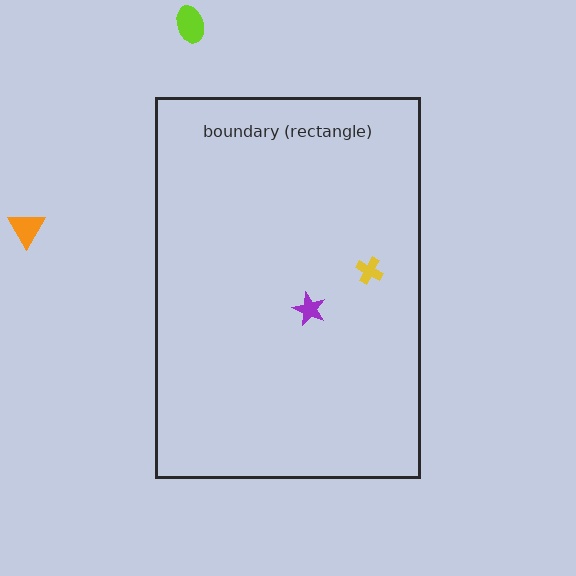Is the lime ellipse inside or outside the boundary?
Outside.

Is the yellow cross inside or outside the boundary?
Inside.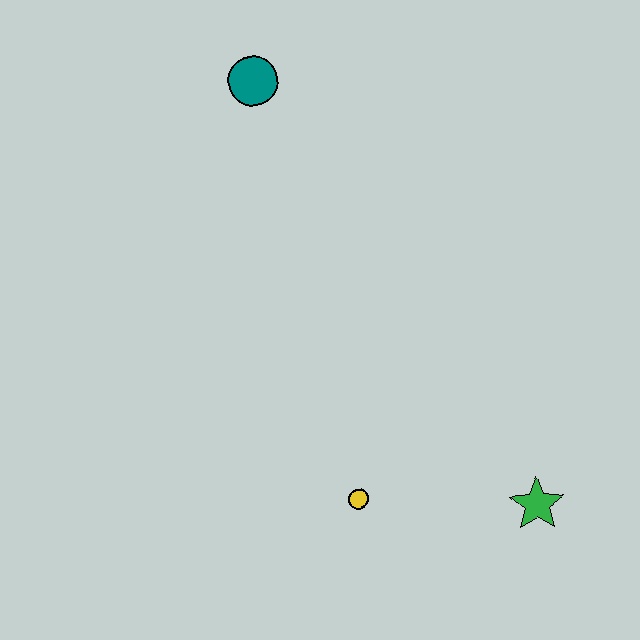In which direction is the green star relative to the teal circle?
The green star is below the teal circle.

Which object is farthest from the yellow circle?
The teal circle is farthest from the yellow circle.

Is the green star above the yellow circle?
No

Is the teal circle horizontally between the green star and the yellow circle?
No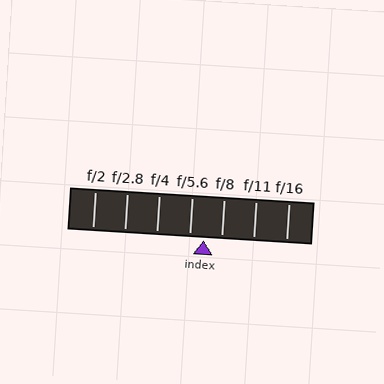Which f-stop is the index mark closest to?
The index mark is closest to f/5.6.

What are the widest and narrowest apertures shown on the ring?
The widest aperture shown is f/2 and the narrowest is f/16.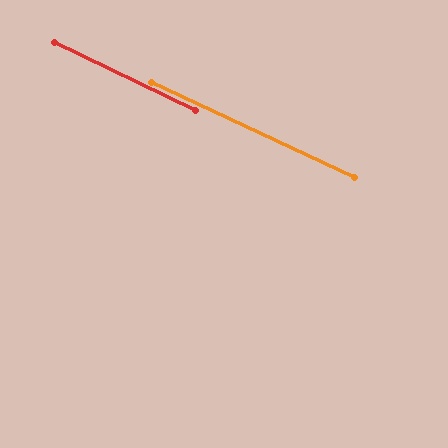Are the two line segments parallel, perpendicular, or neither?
Parallel — their directions differ by only 0.7°.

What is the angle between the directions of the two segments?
Approximately 1 degree.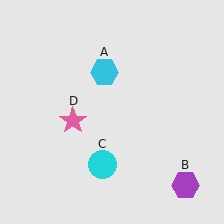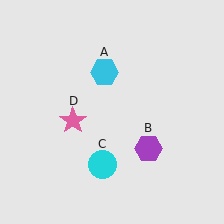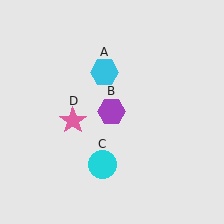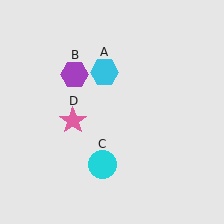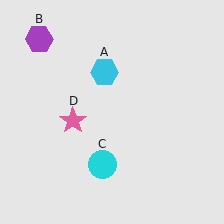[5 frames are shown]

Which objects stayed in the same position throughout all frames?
Cyan hexagon (object A) and cyan circle (object C) and pink star (object D) remained stationary.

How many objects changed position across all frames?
1 object changed position: purple hexagon (object B).